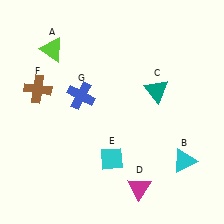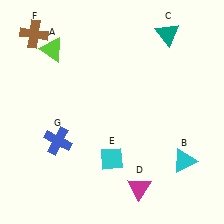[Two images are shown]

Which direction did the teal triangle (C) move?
The teal triangle (C) moved up.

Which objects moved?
The objects that moved are: the teal triangle (C), the brown cross (F), the blue cross (G).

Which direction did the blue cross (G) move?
The blue cross (G) moved down.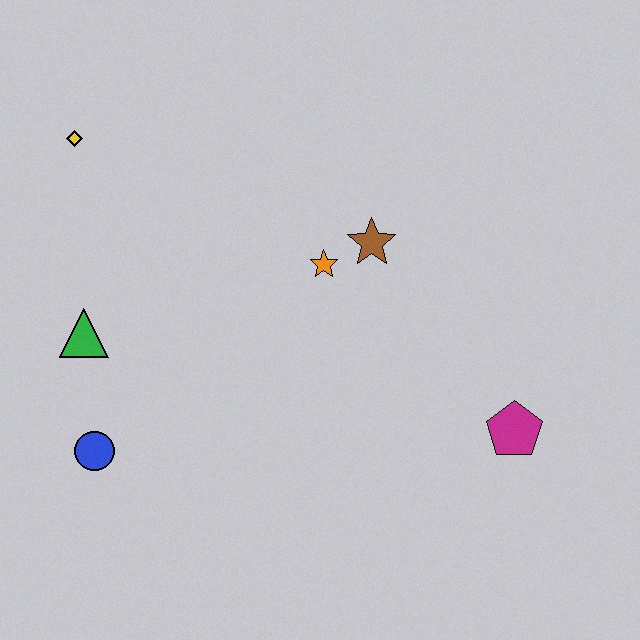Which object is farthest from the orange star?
The blue circle is farthest from the orange star.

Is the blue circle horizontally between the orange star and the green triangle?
Yes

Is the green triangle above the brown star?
No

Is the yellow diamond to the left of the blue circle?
Yes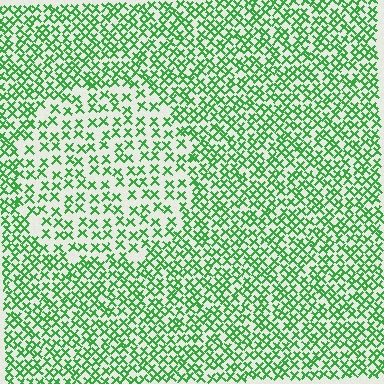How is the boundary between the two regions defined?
The boundary is defined by a change in element density (approximately 1.7x ratio). All elements are the same color, size, and shape.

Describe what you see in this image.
The image contains small green elements arranged at two different densities. A circle-shaped region is visible where the elements are less densely packed than the surrounding area.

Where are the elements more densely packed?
The elements are more densely packed outside the circle boundary.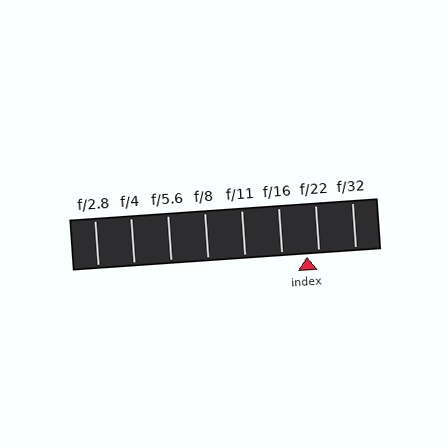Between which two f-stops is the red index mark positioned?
The index mark is between f/16 and f/22.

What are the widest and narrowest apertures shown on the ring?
The widest aperture shown is f/2.8 and the narrowest is f/32.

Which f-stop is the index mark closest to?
The index mark is closest to f/22.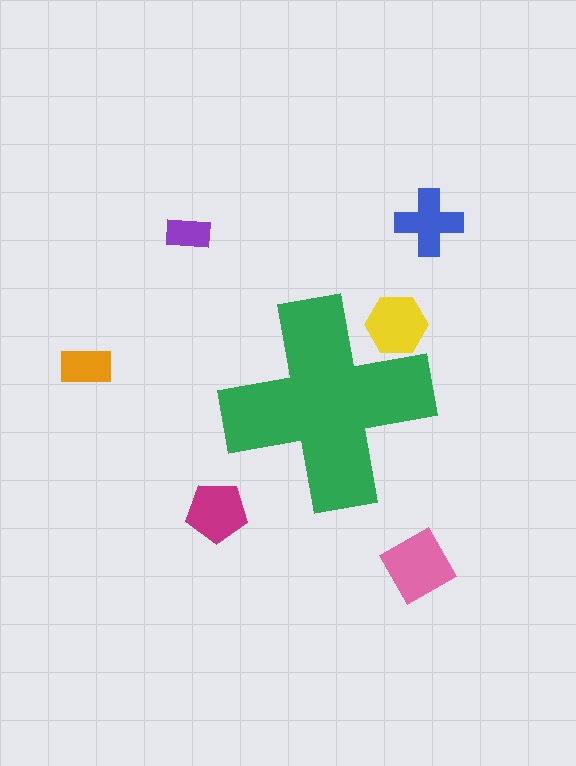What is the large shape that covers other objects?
A green cross.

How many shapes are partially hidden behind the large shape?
1 shape is partially hidden.